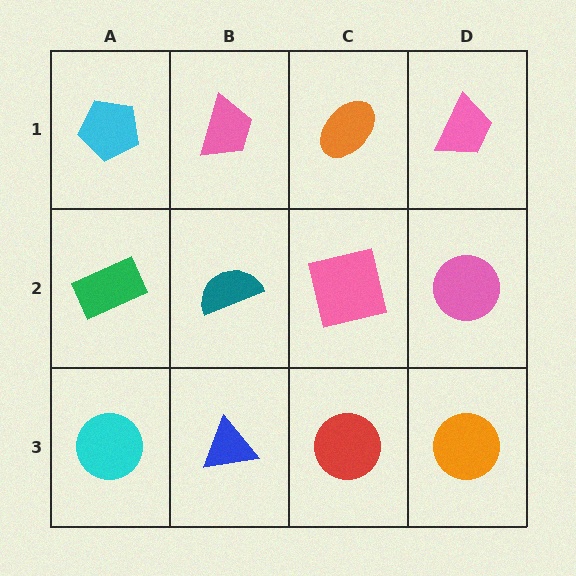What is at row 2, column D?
A pink circle.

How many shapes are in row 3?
4 shapes.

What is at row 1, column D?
A pink trapezoid.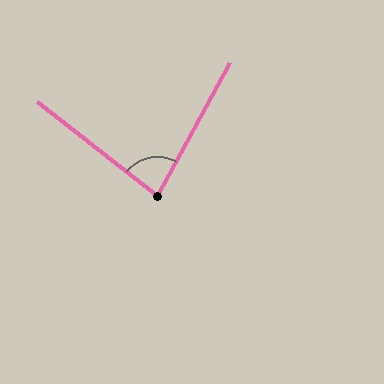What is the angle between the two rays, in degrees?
Approximately 81 degrees.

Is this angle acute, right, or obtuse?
It is acute.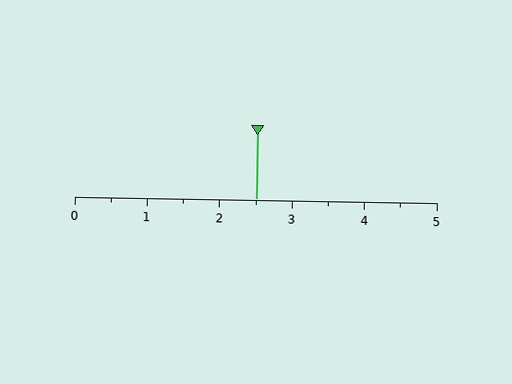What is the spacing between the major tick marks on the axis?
The major ticks are spaced 1 apart.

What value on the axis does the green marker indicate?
The marker indicates approximately 2.5.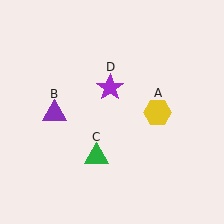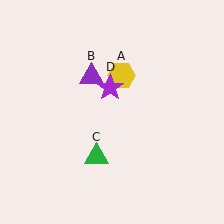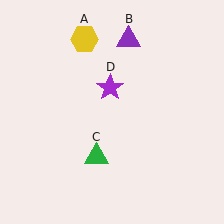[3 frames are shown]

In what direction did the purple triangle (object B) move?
The purple triangle (object B) moved up and to the right.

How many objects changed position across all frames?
2 objects changed position: yellow hexagon (object A), purple triangle (object B).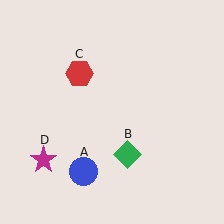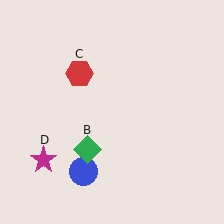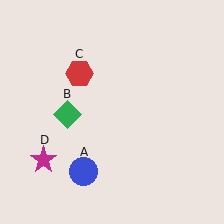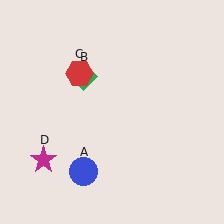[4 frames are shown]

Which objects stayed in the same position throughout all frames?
Blue circle (object A) and red hexagon (object C) and magenta star (object D) remained stationary.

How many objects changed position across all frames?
1 object changed position: green diamond (object B).